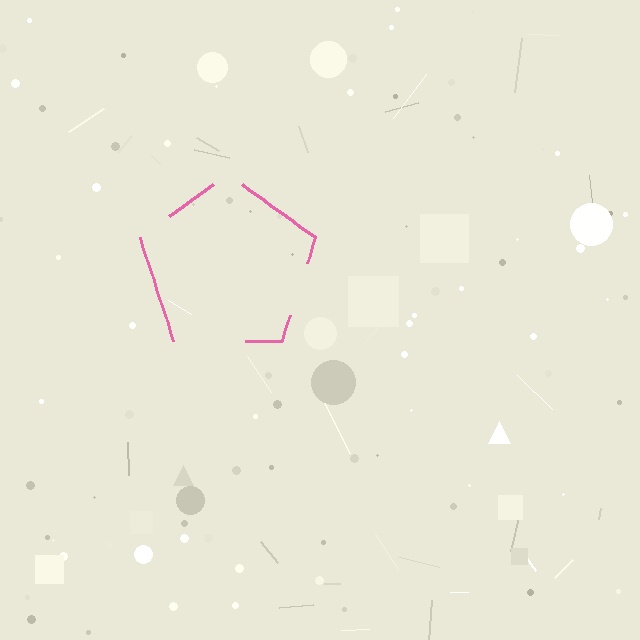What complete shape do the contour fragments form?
The contour fragments form a pentagon.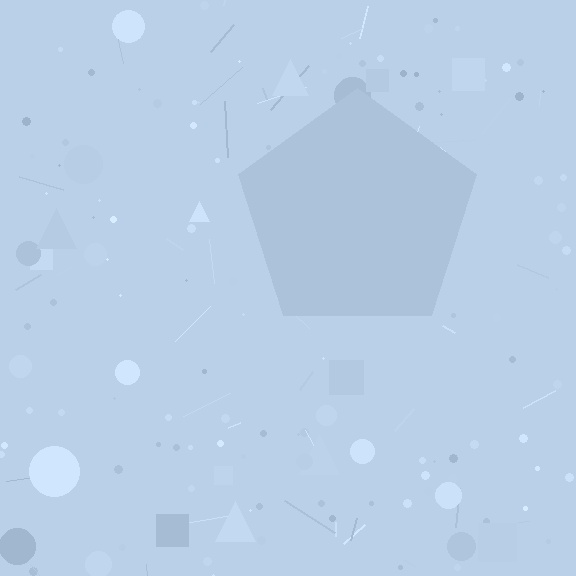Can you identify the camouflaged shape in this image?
The camouflaged shape is a pentagon.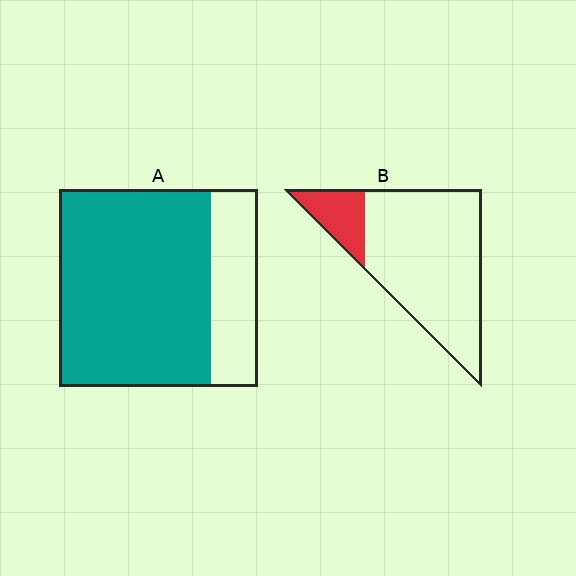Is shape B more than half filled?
No.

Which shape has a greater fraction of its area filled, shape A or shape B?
Shape A.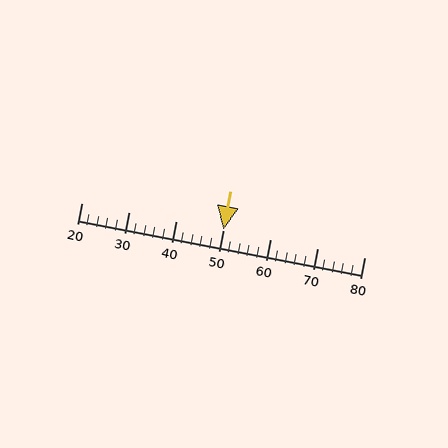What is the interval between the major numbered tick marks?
The major tick marks are spaced 10 units apart.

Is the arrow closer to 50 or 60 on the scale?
The arrow is closer to 50.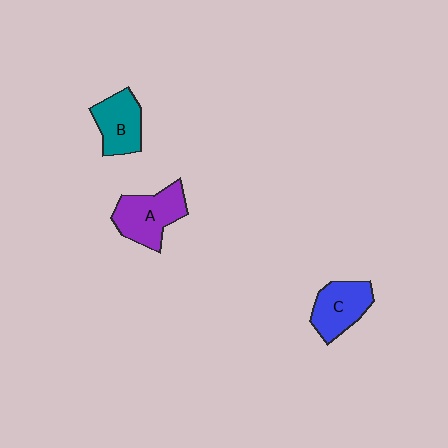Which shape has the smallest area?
Shape B (teal).